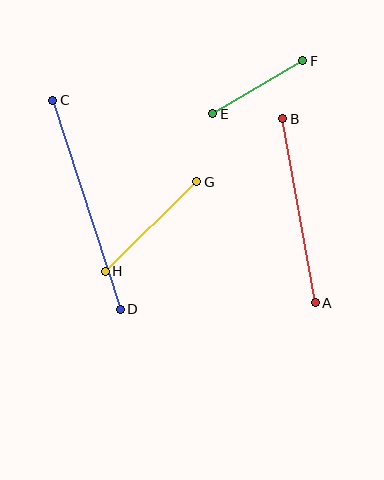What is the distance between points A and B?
The distance is approximately 187 pixels.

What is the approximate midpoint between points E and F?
The midpoint is at approximately (258, 87) pixels.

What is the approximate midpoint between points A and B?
The midpoint is at approximately (299, 211) pixels.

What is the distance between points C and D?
The distance is approximately 220 pixels.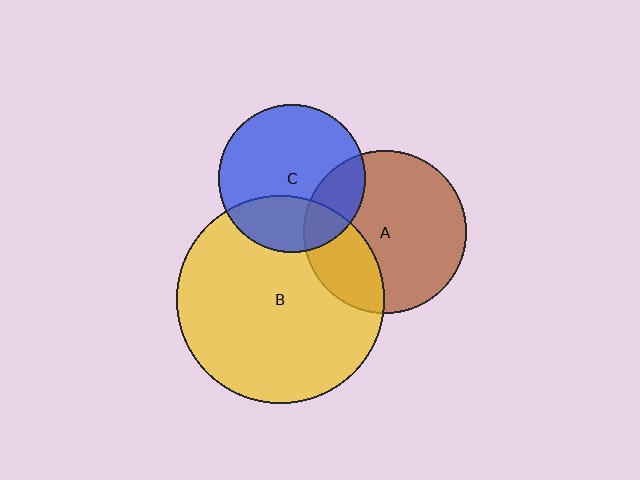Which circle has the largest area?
Circle B (yellow).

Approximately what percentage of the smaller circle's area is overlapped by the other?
Approximately 30%.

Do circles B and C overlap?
Yes.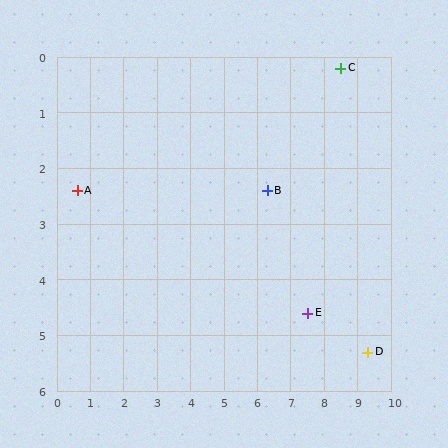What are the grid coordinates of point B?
Point B is at approximately (6.3, 2.4).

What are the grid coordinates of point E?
Point E is at approximately (7.5, 4.6).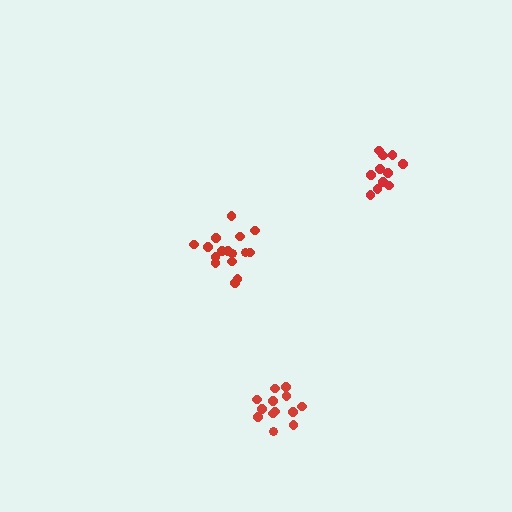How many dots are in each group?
Group 1: 11 dots, Group 2: 13 dots, Group 3: 16 dots (40 total).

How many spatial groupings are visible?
There are 3 spatial groupings.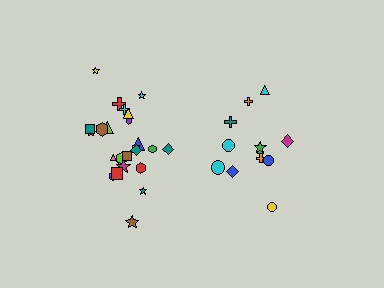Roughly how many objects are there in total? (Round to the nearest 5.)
Roughly 35 objects in total.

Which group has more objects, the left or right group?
The left group.